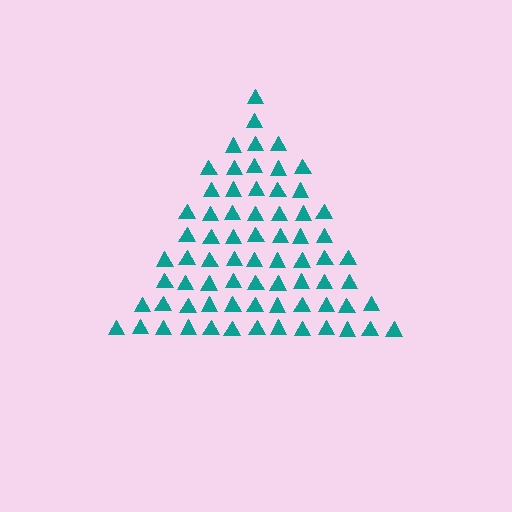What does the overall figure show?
The overall figure shows a triangle.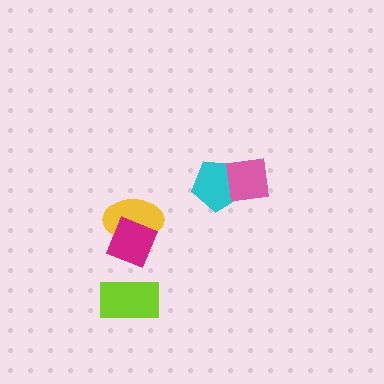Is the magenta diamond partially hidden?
No, no other shape covers it.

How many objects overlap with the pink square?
1 object overlaps with the pink square.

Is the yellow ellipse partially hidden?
Yes, it is partially covered by another shape.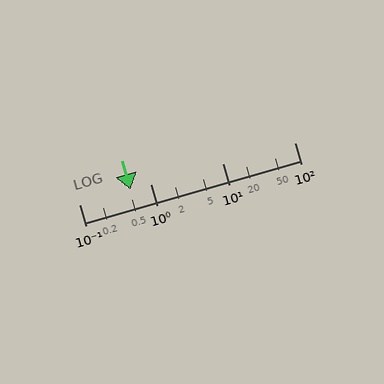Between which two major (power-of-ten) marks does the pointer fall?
The pointer is between 0.1 and 1.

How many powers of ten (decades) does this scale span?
The scale spans 3 decades, from 0.1 to 100.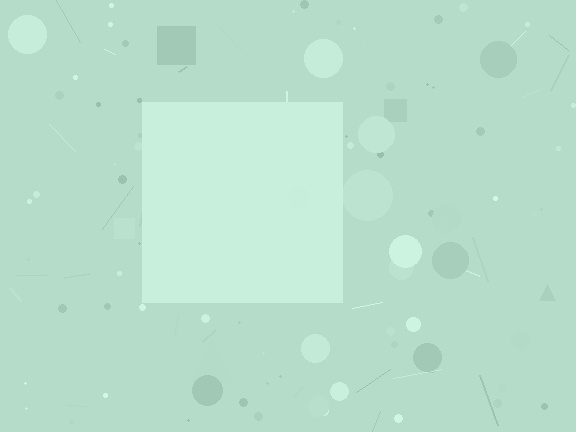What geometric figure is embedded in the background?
A square is embedded in the background.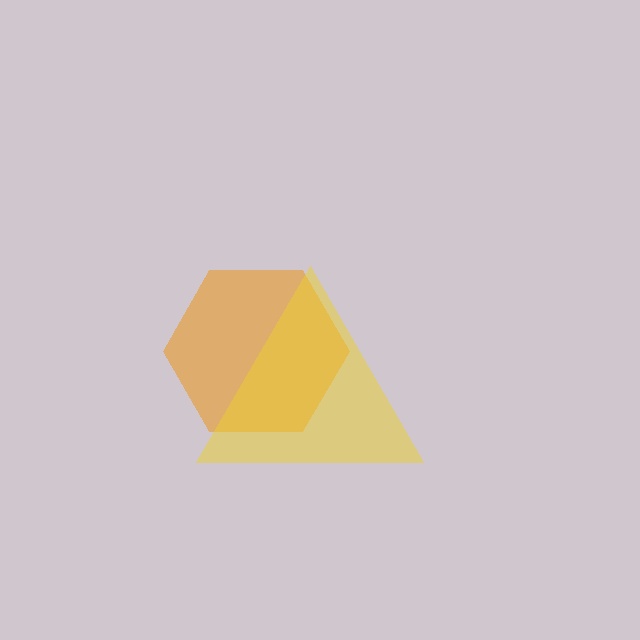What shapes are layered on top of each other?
The layered shapes are: an orange hexagon, a yellow triangle.